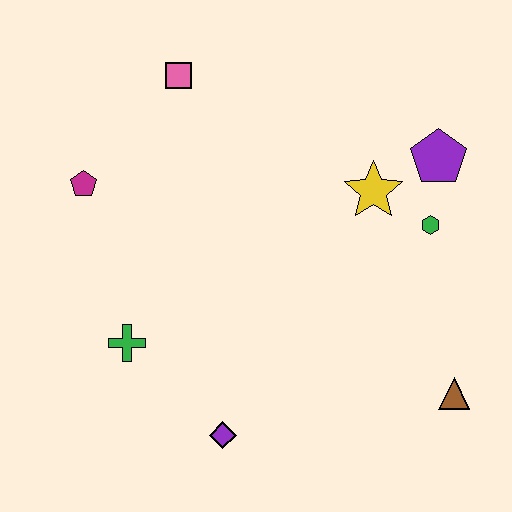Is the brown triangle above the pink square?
No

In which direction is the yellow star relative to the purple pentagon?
The yellow star is to the left of the purple pentagon.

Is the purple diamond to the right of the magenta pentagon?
Yes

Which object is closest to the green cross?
The purple diamond is closest to the green cross.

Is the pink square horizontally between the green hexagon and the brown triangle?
No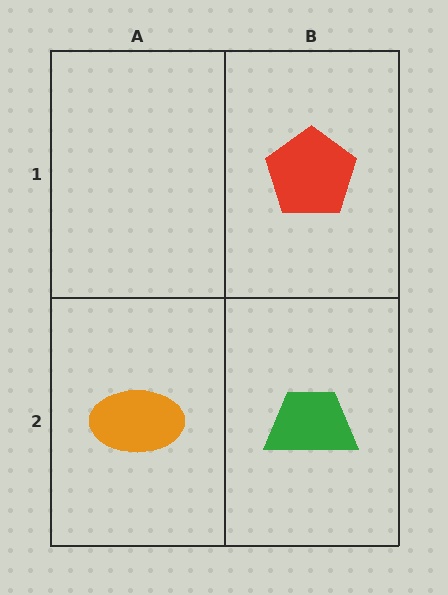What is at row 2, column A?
An orange ellipse.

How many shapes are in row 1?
1 shape.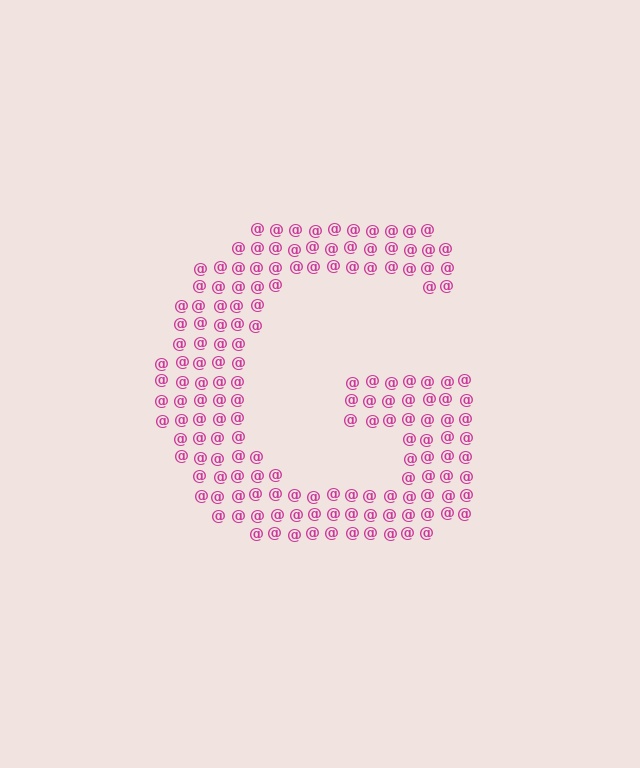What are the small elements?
The small elements are at signs.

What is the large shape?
The large shape is the letter G.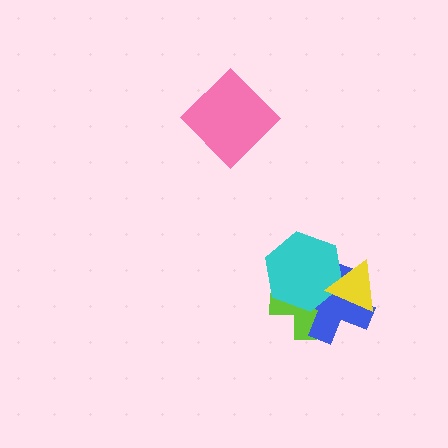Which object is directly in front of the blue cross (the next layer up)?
The cyan hexagon is directly in front of the blue cross.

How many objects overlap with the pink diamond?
0 objects overlap with the pink diamond.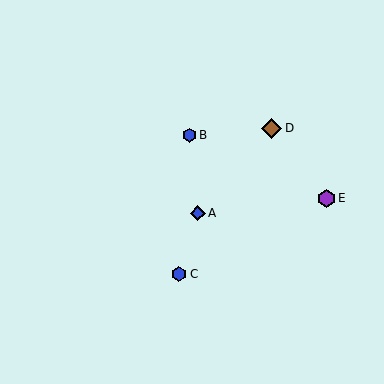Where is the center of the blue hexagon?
The center of the blue hexagon is at (189, 135).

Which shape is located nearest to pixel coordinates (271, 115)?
The brown diamond (labeled D) at (272, 129) is nearest to that location.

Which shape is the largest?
The brown diamond (labeled D) is the largest.